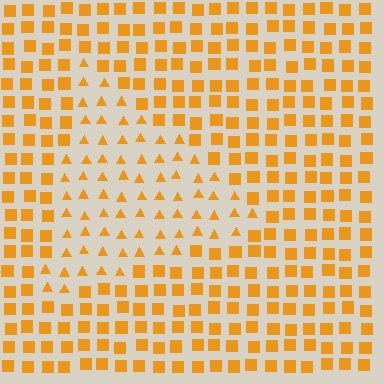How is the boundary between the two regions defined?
The boundary is defined by a change in element shape: triangles inside vs. squares outside. All elements share the same color and spacing.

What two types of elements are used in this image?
The image uses triangles inside the triangle region and squares outside it.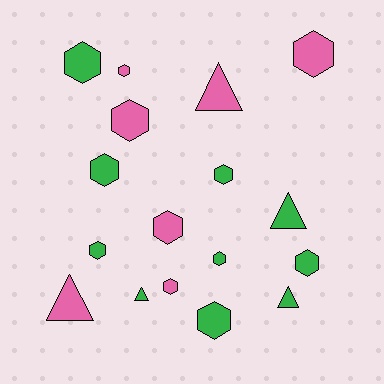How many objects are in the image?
There are 17 objects.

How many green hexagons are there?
There are 7 green hexagons.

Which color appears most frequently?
Green, with 10 objects.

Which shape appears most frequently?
Hexagon, with 12 objects.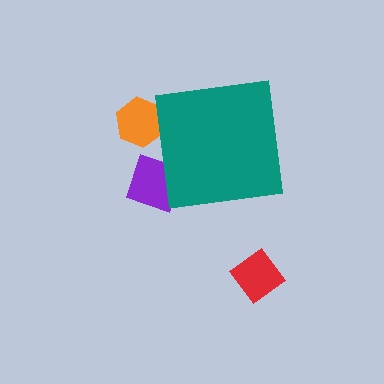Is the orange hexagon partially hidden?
Yes, the orange hexagon is partially hidden behind the teal square.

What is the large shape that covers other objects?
A teal square.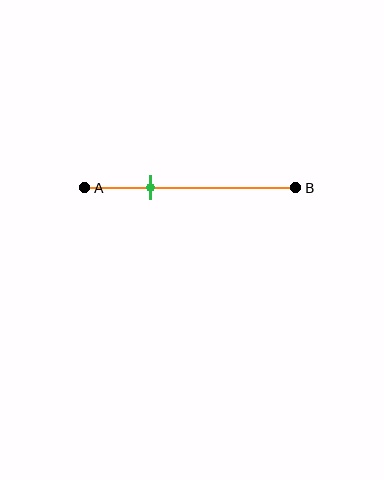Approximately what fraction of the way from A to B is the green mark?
The green mark is approximately 30% of the way from A to B.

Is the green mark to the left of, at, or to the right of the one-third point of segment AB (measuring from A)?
The green mark is approximately at the one-third point of segment AB.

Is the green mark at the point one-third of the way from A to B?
Yes, the mark is approximately at the one-third point.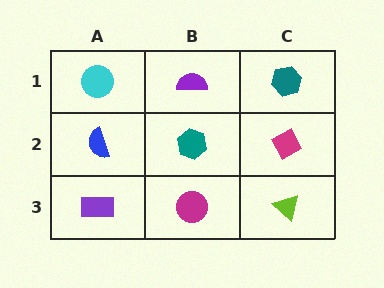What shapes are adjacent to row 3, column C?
A magenta diamond (row 2, column C), a magenta circle (row 3, column B).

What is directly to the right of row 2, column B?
A magenta diamond.